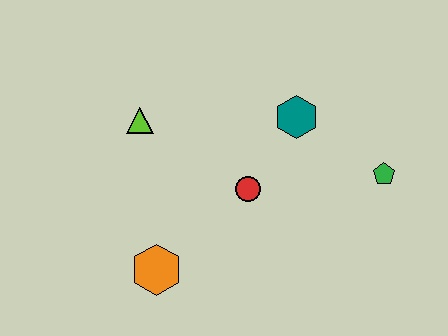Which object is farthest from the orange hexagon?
The green pentagon is farthest from the orange hexagon.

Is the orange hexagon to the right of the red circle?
No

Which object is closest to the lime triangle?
The red circle is closest to the lime triangle.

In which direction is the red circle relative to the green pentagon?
The red circle is to the left of the green pentagon.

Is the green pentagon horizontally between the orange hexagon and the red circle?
No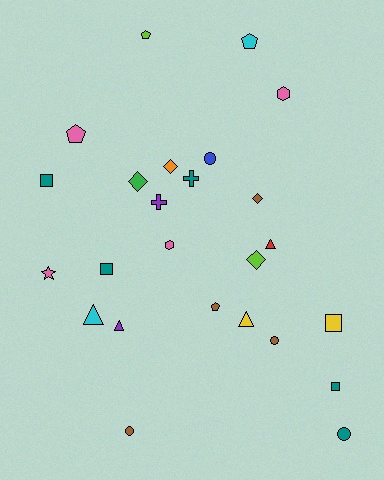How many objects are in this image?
There are 25 objects.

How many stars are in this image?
There is 1 star.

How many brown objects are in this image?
There are 4 brown objects.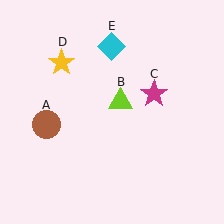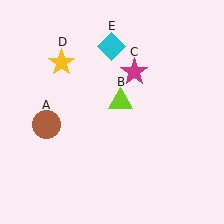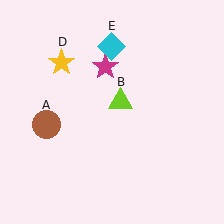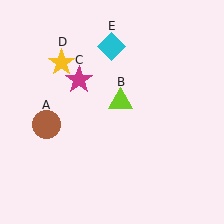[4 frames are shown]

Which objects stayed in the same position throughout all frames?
Brown circle (object A) and lime triangle (object B) and yellow star (object D) and cyan diamond (object E) remained stationary.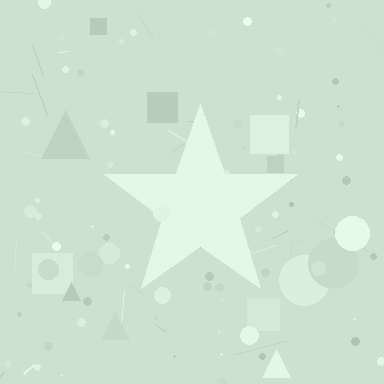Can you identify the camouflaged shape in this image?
The camouflaged shape is a star.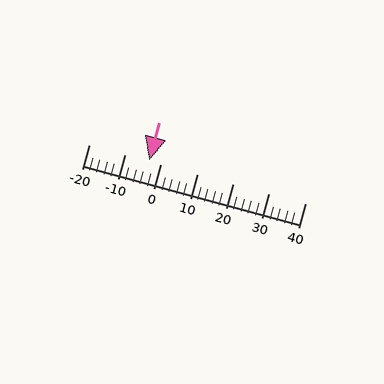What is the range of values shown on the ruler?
The ruler shows values from -20 to 40.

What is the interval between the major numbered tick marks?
The major tick marks are spaced 10 units apart.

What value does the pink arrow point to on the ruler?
The pink arrow points to approximately -3.